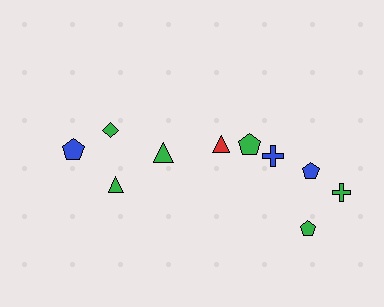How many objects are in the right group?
There are 6 objects.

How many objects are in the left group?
There are 4 objects.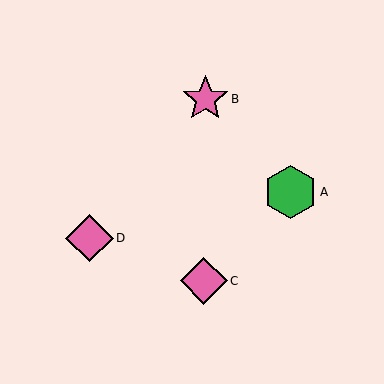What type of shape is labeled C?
Shape C is a pink diamond.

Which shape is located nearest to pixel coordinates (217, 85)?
The pink star (labeled B) at (205, 99) is nearest to that location.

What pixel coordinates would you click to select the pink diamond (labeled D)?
Click at (90, 238) to select the pink diamond D.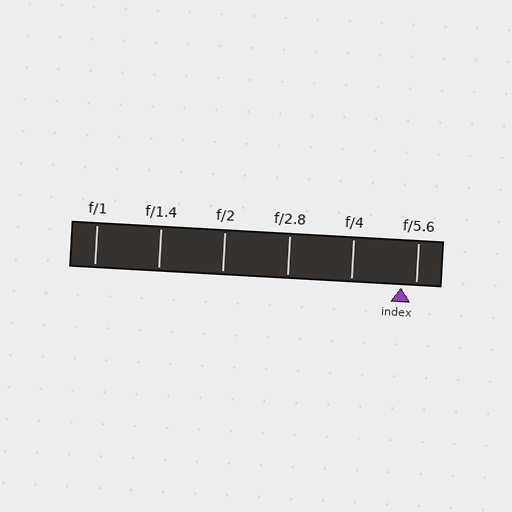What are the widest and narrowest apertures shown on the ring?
The widest aperture shown is f/1 and the narrowest is f/5.6.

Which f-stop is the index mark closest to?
The index mark is closest to f/5.6.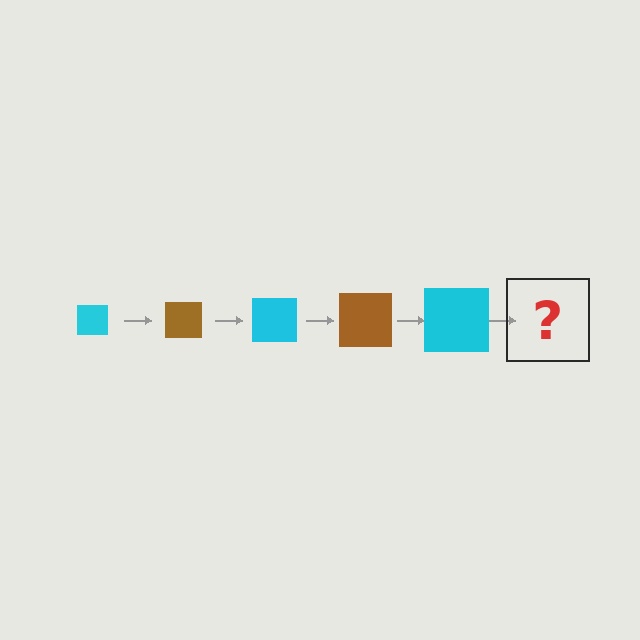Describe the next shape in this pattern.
It should be a brown square, larger than the previous one.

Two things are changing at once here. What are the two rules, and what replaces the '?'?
The two rules are that the square grows larger each step and the color cycles through cyan and brown. The '?' should be a brown square, larger than the previous one.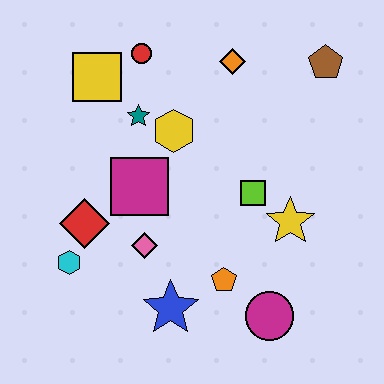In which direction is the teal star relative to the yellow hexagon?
The teal star is to the left of the yellow hexagon.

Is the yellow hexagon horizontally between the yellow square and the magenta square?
No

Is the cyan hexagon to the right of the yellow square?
No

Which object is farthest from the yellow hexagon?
The magenta circle is farthest from the yellow hexagon.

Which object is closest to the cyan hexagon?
The red diamond is closest to the cyan hexagon.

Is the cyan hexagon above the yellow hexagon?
No